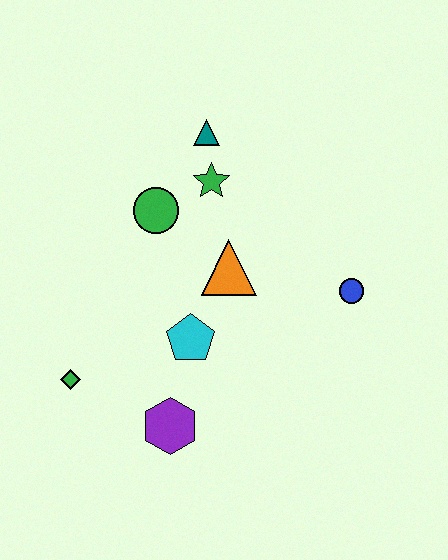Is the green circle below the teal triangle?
Yes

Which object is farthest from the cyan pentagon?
The teal triangle is farthest from the cyan pentagon.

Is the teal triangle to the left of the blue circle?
Yes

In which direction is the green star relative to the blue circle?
The green star is to the left of the blue circle.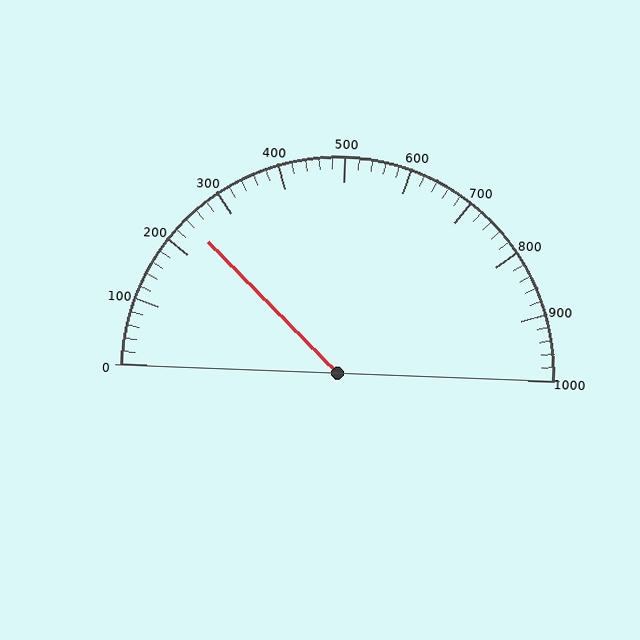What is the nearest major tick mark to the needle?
The nearest major tick mark is 200.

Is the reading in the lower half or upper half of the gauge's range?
The reading is in the lower half of the range (0 to 1000).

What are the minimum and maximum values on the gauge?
The gauge ranges from 0 to 1000.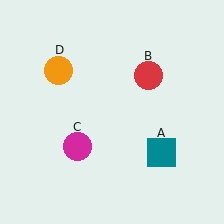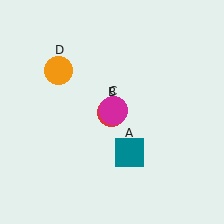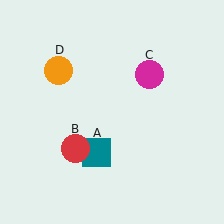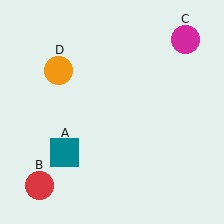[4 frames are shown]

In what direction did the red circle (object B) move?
The red circle (object B) moved down and to the left.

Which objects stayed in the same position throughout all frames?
Orange circle (object D) remained stationary.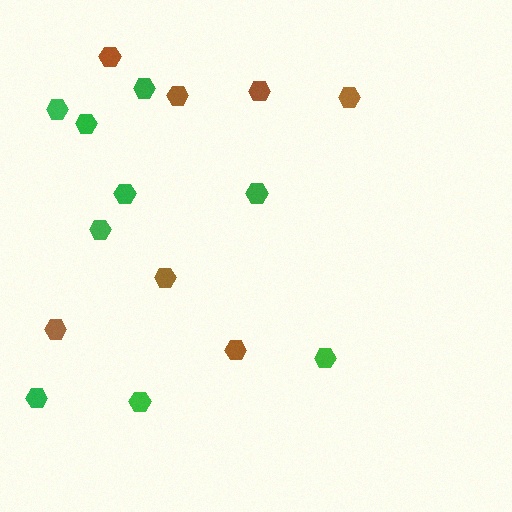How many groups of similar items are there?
There are 2 groups: one group of brown hexagons (7) and one group of green hexagons (9).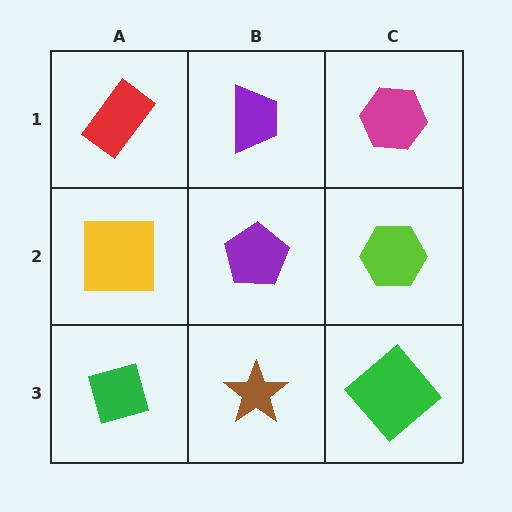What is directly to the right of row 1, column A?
A purple trapezoid.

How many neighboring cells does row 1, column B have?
3.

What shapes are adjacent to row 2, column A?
A red rectangle (row 1, column A), a green diamond (row 3, column A), a purple pentagon (row 2, column B).